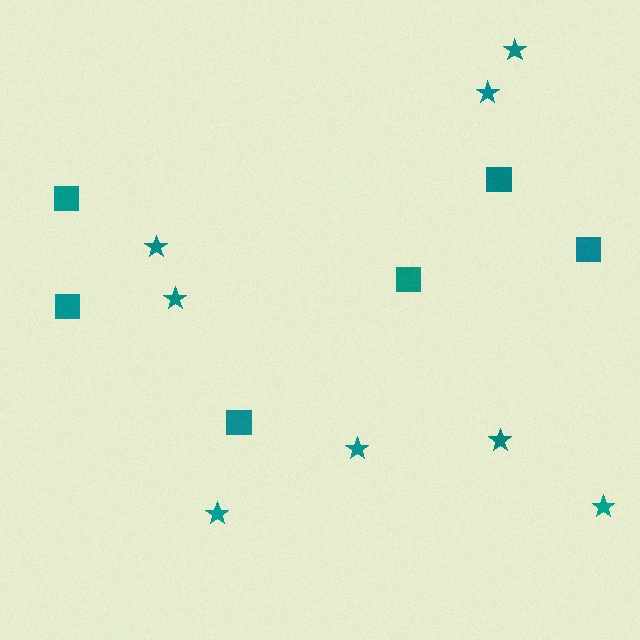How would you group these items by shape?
There are 2 groups: one group of stars (8) and one group of squares (6).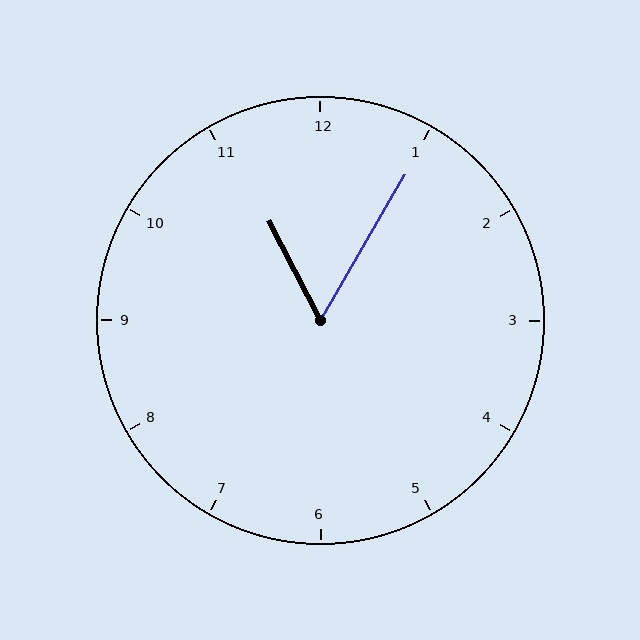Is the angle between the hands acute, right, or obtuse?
It is acute.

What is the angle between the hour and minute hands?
Approximately 58 degrees.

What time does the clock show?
11:05.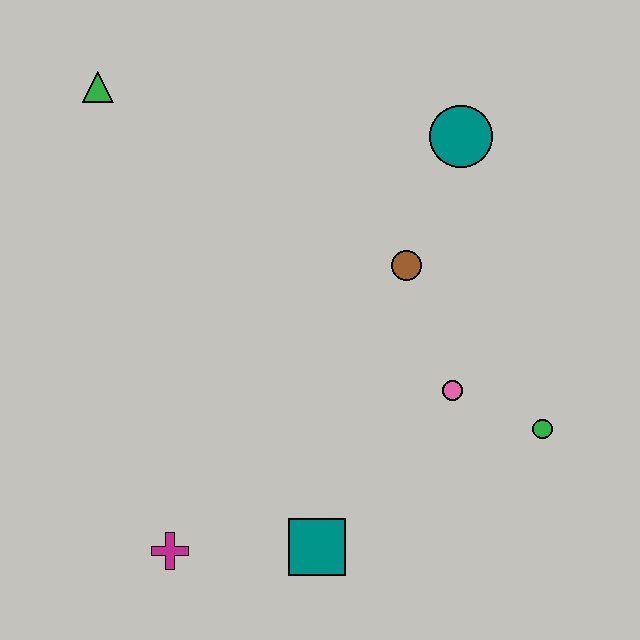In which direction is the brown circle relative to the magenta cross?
The brown circle is above the magenta cross.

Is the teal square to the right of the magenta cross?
Yes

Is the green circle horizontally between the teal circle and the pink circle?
No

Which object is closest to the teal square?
The magenta cross is closest to the teal square.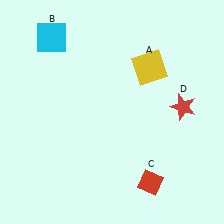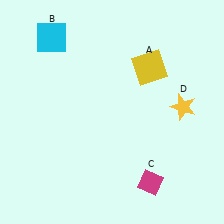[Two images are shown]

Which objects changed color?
C changed from red to magenta. D changed from red to yellow.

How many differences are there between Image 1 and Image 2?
There are 2 differences between the two images.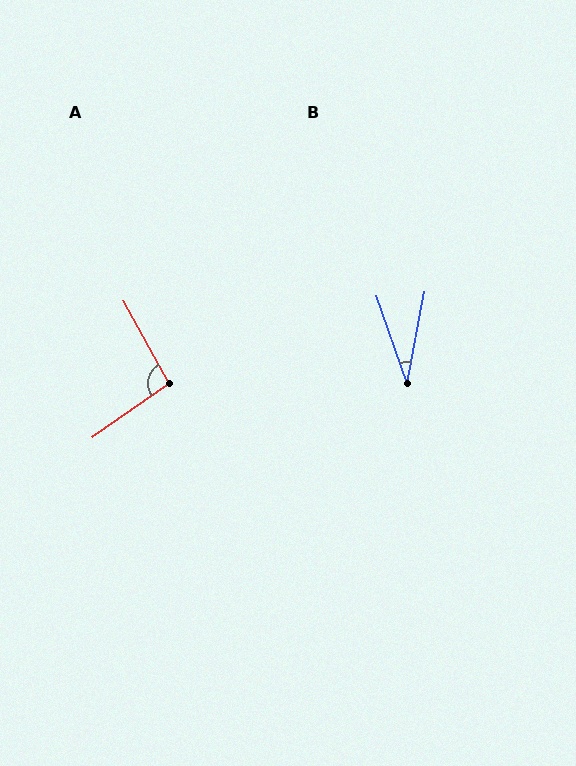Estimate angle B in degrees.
Approximately 30 degrees.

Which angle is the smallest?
B, at approximately 30 degrees.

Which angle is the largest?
A, at approximately 96 degrees.